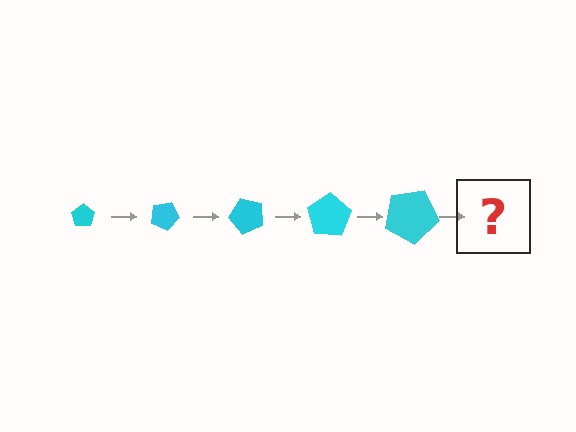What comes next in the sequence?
The next element should be a pentagon, larger than the previous one and rotated 125 degrees from the start.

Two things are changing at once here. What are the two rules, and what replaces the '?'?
The two rules are that the pentagon grows larger each step and it rotates 25 degrees each step. The '?' should be a pentagon, larger than the previous one and rotated 125 degrees from the start.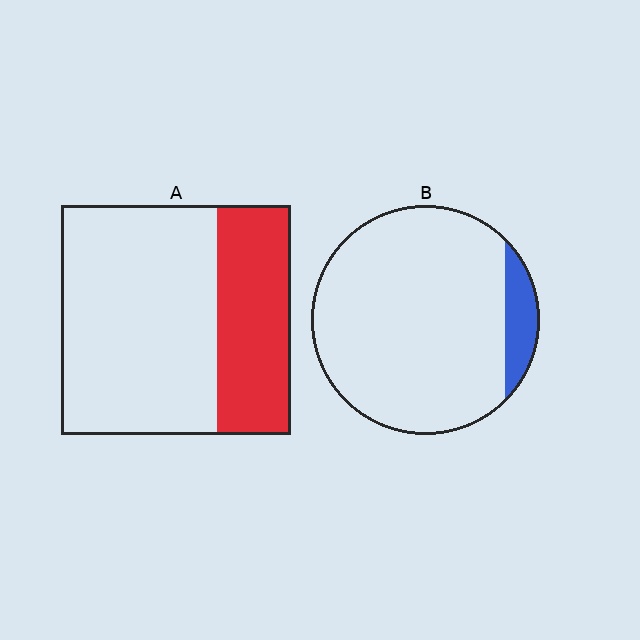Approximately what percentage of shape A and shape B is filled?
A is approximately 30% and B is approximately 10%.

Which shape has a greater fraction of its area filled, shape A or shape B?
Shape A.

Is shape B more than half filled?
No.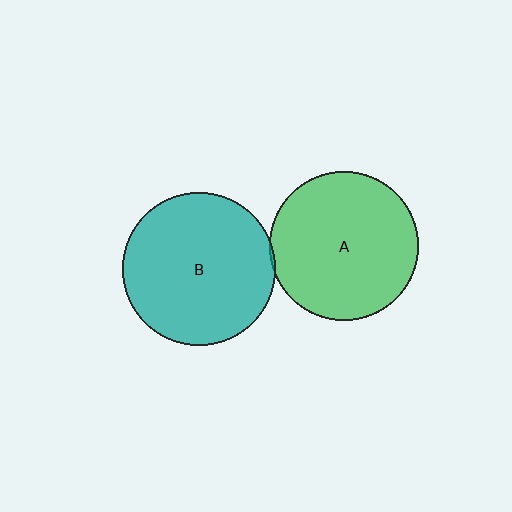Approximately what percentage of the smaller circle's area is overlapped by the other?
Approximately 5%.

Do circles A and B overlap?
Yes.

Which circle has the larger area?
Circle B (teal).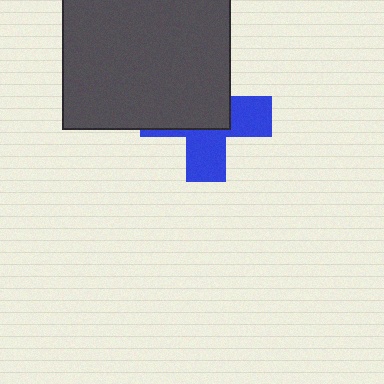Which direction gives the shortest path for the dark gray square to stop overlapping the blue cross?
Moving toward the upper-left gives the shortest separation.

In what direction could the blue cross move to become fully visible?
The blue cross could move toward the lower-right. That would shift it out from behind the dark gray square entirely.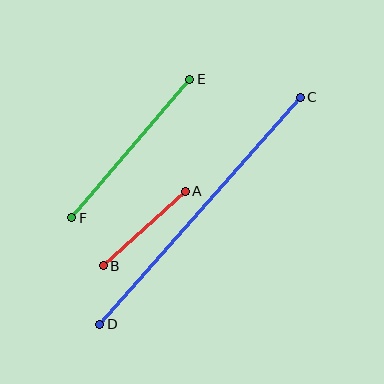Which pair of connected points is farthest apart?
Points C and D are farthest apart.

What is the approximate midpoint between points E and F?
The midpoint is at approximately (131, 149) pixels.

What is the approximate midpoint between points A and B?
The midpoint is at approximately (144, 229) pixels.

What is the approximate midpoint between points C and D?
The midpoint is at approximately (200, 211) pixels.